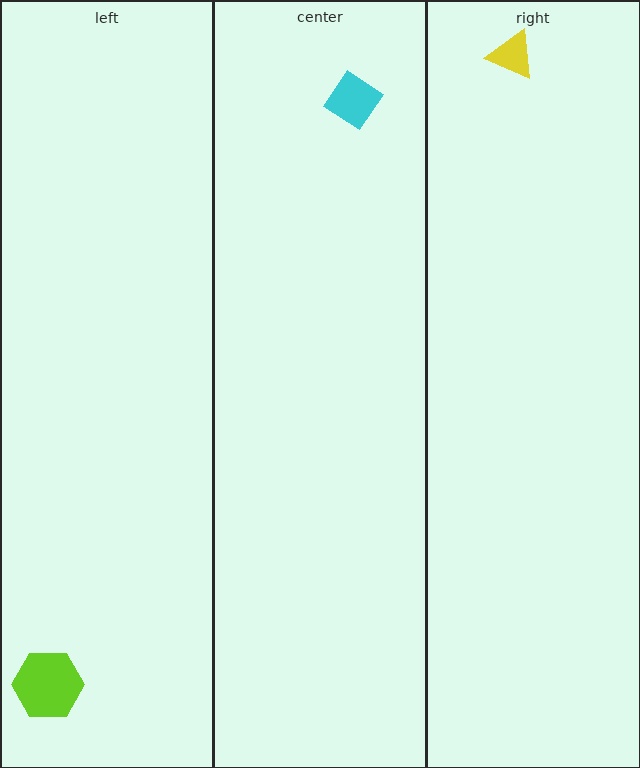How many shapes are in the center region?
1.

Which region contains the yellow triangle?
The right region.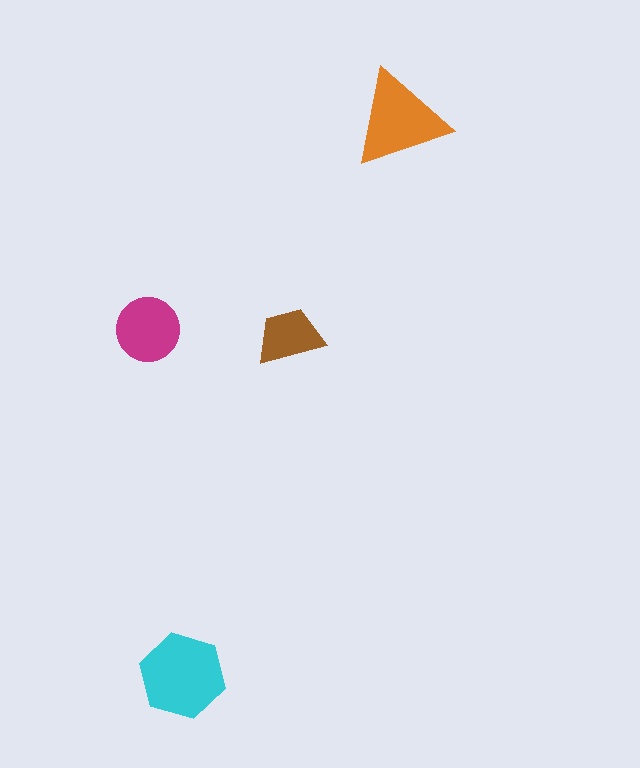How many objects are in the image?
There are 4 objects in the image.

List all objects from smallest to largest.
The brown trapezoid, the magenta circle, the orange triangle, the cyan hexagon.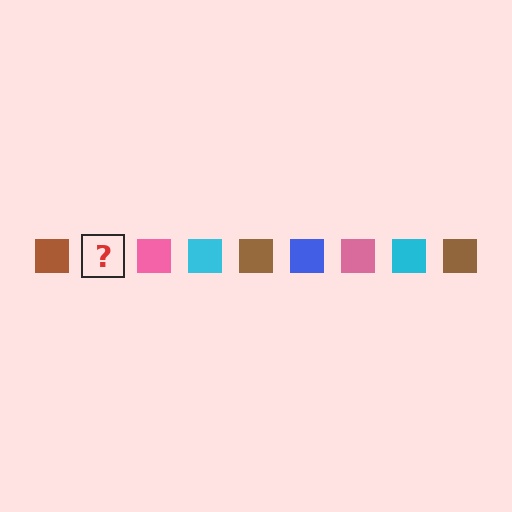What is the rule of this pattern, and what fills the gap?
The rule is that the pattern cycles through brown, blue, pink, cyan squares. The gap should be filled with a blue square.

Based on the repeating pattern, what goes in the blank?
The blank should be a blue square.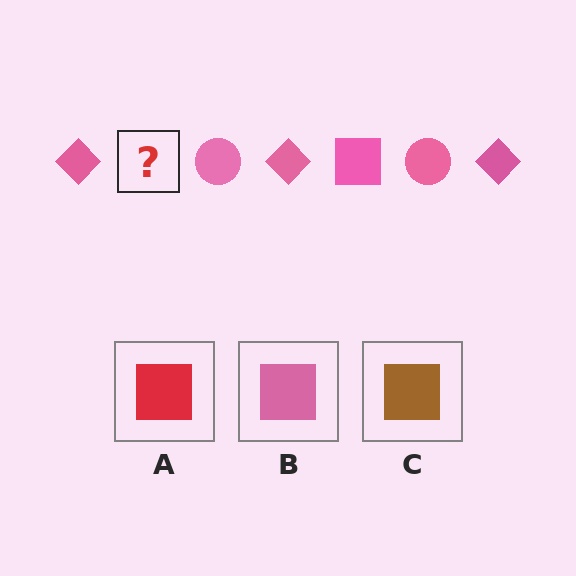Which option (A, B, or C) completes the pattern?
B.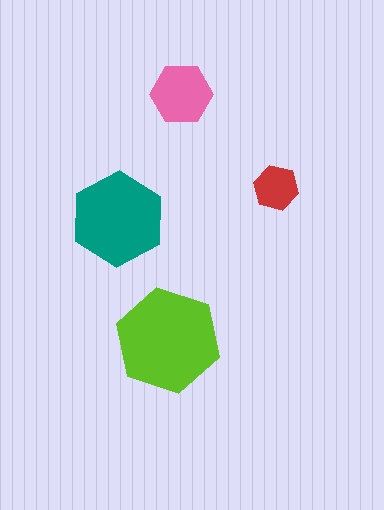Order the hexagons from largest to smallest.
the lime one, the teal one, the pink one, the red one.